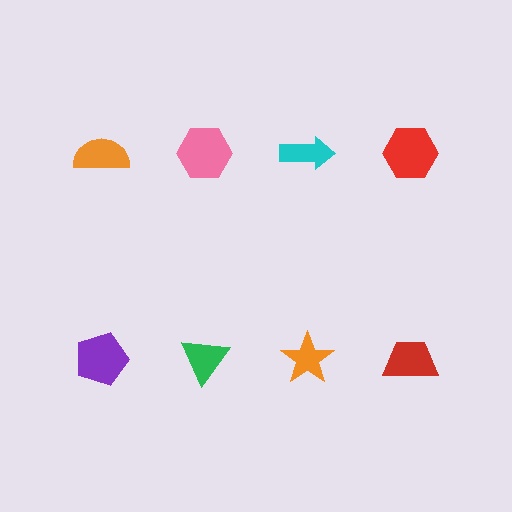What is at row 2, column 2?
A green triangle.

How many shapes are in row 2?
4 shapes.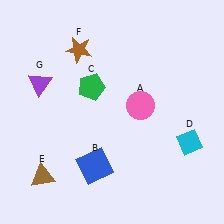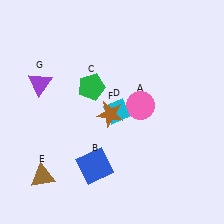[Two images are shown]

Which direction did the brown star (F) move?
The brown star (F) moved down.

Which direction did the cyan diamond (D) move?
The cyan diamond (D) moved left.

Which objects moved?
The objects that moved are: the cyan diamond (D), the brown star (F).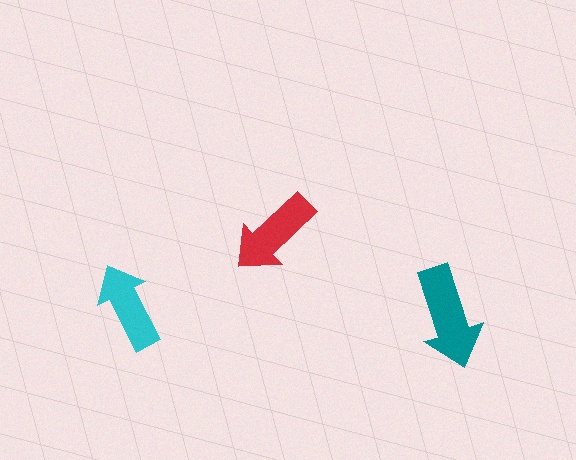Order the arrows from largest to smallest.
the teal one, the red one, the cyan one.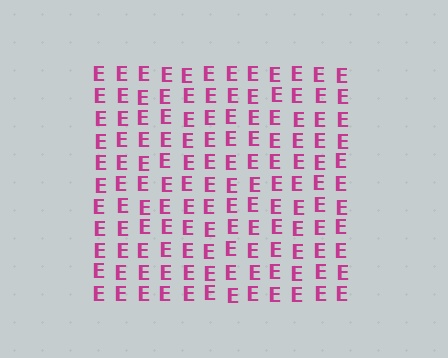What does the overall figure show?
The overall figure shows a square.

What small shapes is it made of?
It is made of small letter E's.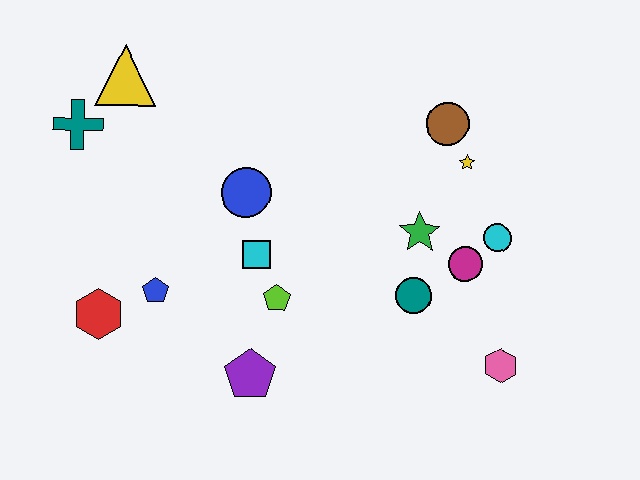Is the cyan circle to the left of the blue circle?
No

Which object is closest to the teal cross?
The yellow triangle is closest to the teal cross.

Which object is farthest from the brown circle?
The red hexagon is farthest from the brown circle.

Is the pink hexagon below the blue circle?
Yes